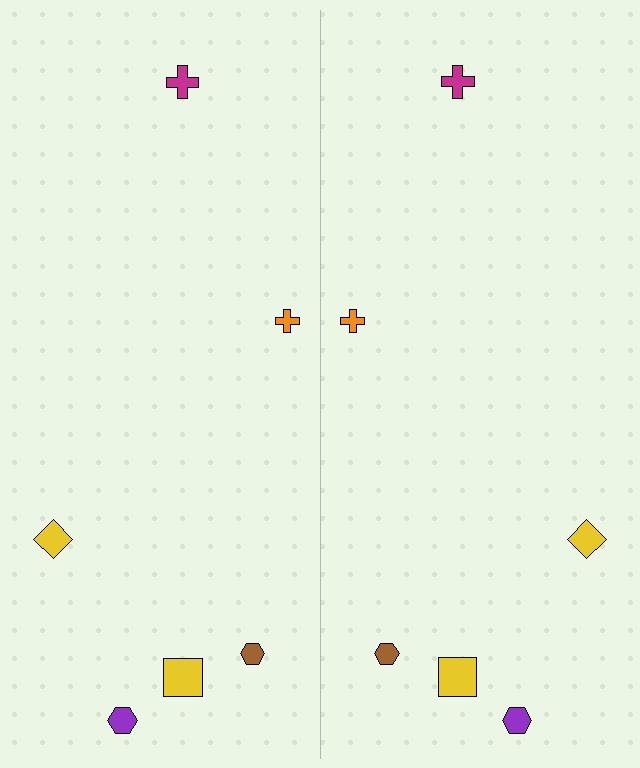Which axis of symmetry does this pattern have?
The pattern has a vertical axis of symmetry running through the center of the image.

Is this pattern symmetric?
Yes, this pattern has bilateral (reflection) symmetry.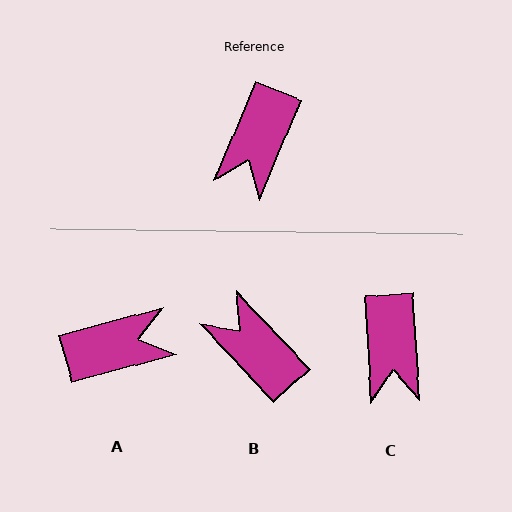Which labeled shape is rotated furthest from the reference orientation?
A, about 128 degrees away.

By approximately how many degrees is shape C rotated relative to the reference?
Approximately 26 degrees counter-clockwise.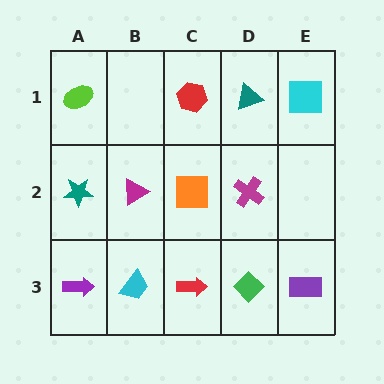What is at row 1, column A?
A lime ellipse.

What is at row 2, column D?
A magenta cross.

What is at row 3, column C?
A red arrow.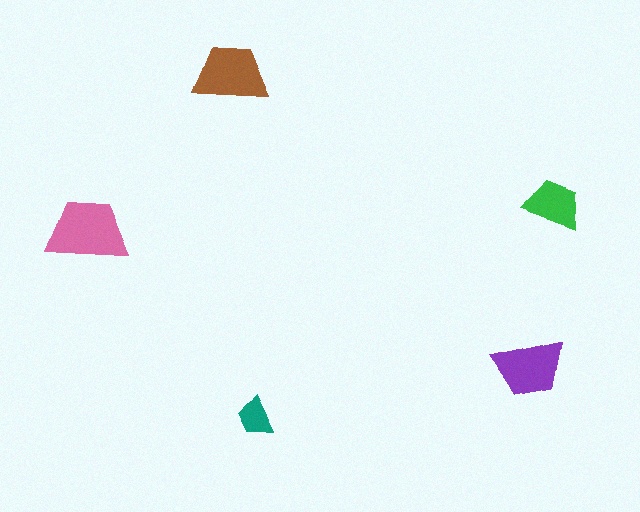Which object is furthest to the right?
The green trapezoid is rightmost.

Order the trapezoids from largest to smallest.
the pink one, the brown one, the purple one, the green one, the teal one.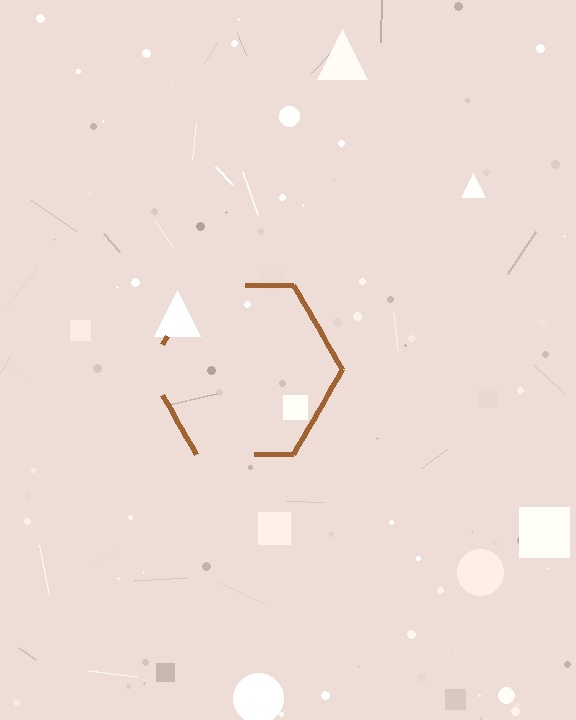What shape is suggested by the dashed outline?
The dashed outline suggests a hexagon.